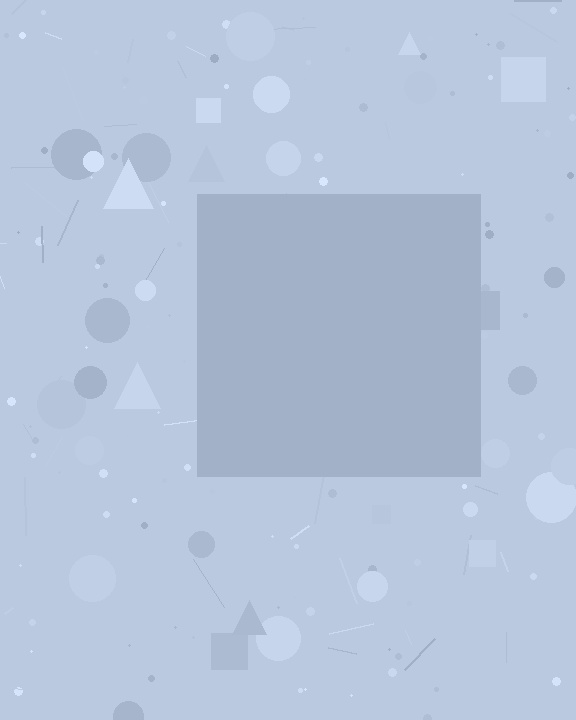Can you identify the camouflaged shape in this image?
The camouflaged shape is a square.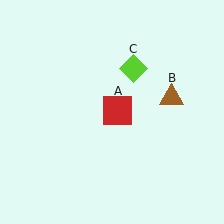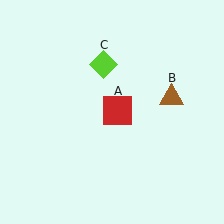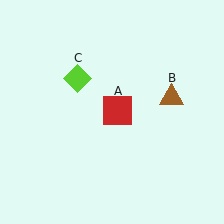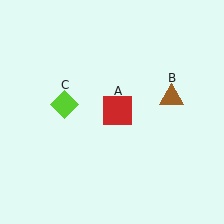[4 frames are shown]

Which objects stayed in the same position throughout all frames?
Red square (object A) and brown triangle (object B) remained stationary.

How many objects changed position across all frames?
1 object changed position: lime diamond (object C).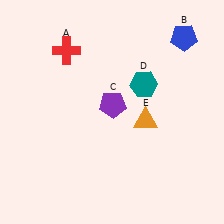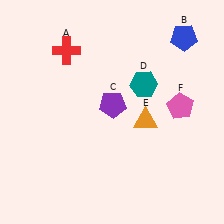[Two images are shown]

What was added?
A pink pentagon (F) was added in Image 2.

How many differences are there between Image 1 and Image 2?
There is 1 difference between the two images.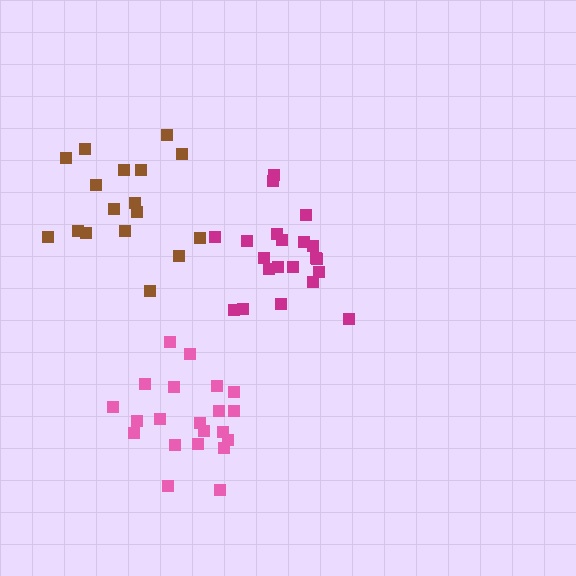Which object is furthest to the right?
The magenta cluster is rightmost.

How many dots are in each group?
Group 1: 21 dots, Group 2: 21 dots, Group 3: 17 dots (59 total).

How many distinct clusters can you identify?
There are 3 distinct clusters.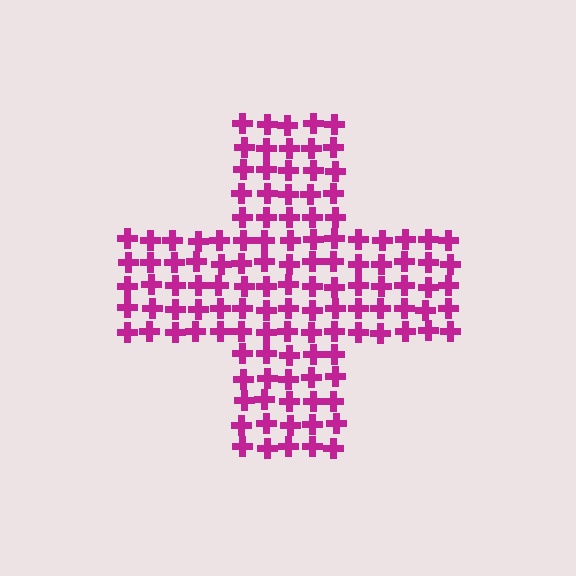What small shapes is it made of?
It is made of small crosses.